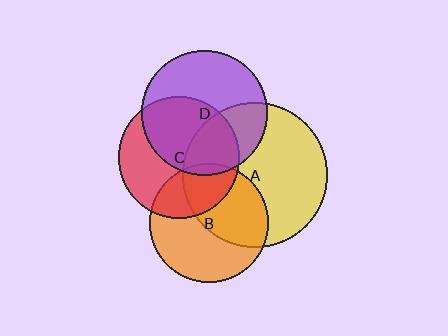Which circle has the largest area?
Circle A (yellow).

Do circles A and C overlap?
Yes.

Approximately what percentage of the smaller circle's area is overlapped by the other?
Approximately 35%.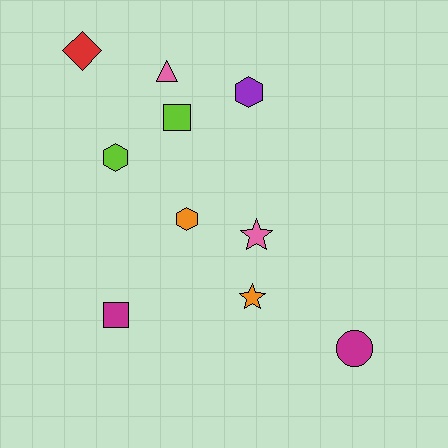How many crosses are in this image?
There are no crosses.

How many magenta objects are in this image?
There are 2 magenta objects.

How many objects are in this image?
There are 10 objects.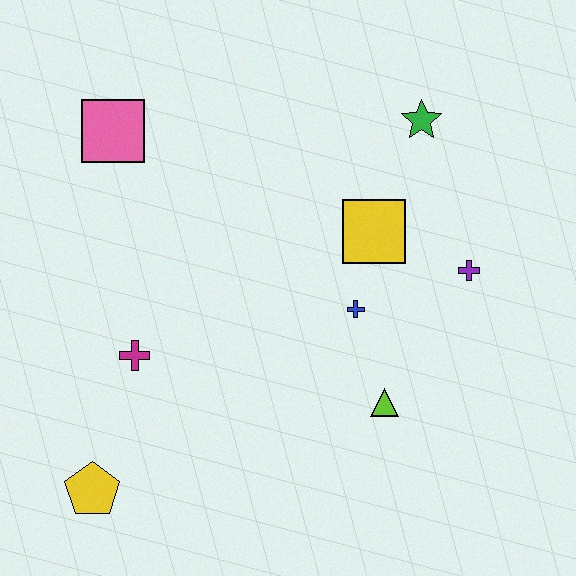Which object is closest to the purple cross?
The yellow square is closest to the purple cross.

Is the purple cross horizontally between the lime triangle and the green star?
No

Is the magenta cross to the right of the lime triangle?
No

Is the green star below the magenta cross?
No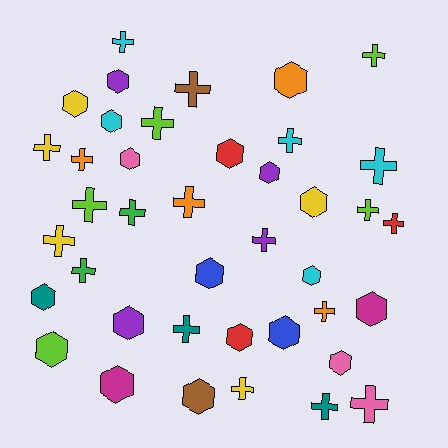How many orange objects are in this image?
There are 4 orange objects.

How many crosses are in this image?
There are 21 crosses.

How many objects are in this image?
There are 40 objects.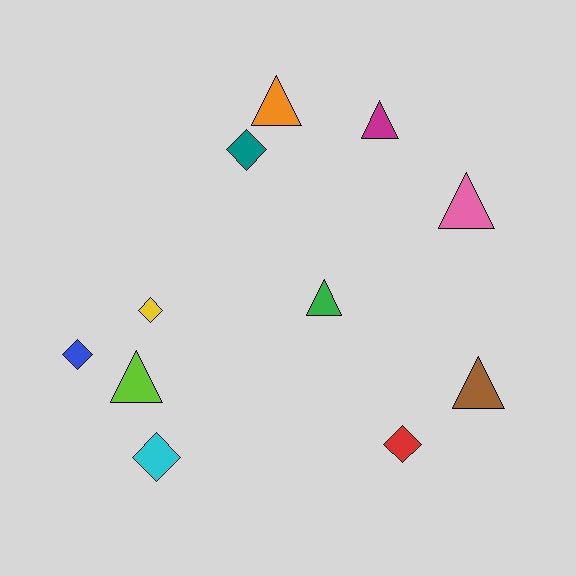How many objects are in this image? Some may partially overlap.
There are 11 objects.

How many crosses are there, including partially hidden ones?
There are no crosses.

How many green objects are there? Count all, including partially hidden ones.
There is 1 green object.